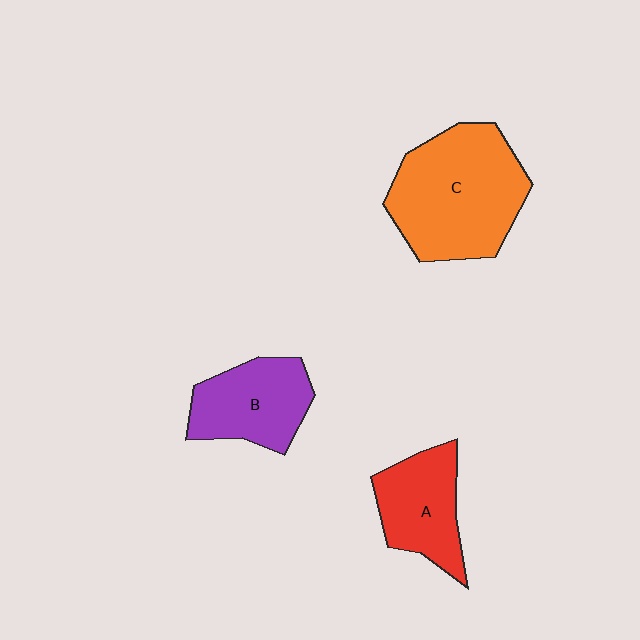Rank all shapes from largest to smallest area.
From largest to smallest: C (orange), B (purple), A (red).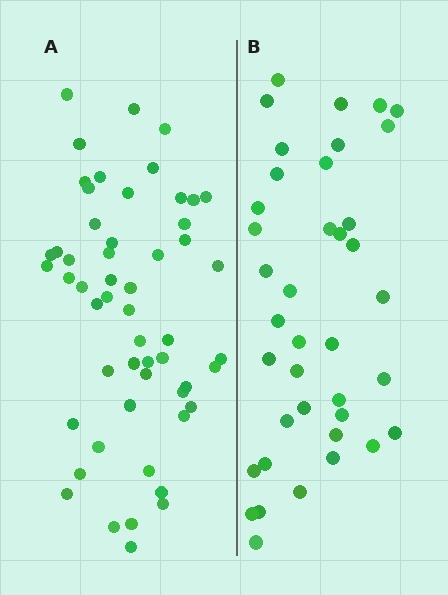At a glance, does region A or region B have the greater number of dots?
Region A (the left region) has more dots.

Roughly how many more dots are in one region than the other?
Region A has approximately 15 more dots than region B.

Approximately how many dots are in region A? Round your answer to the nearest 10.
About 50 dots. (The exact count is 54, which rounds to 50.)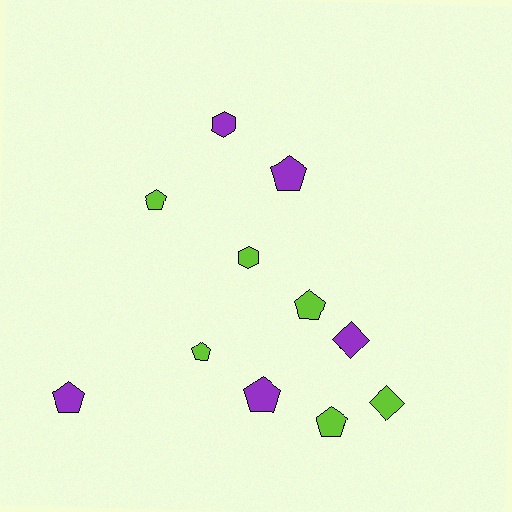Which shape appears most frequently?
Pentagon, with 7 objects.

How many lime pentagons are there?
There are 4 lime pentagons.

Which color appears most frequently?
Lime, with 6 objects.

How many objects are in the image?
There are 11 objects.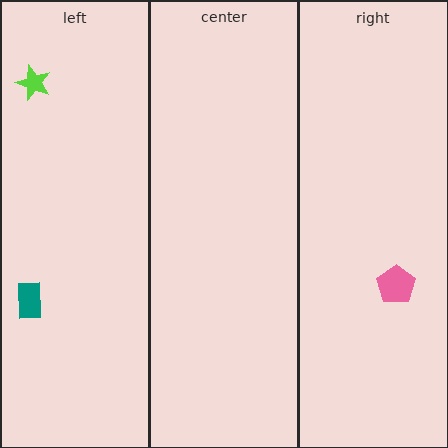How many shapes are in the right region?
1.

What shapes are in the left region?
The teal rectangle, the lime star.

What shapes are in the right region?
The pink pentagon.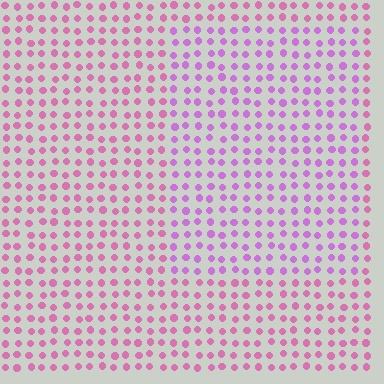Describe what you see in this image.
The image is filled with small pink elements in a uniform arrangement. A rectangle-shaped region is visible where the elements are tinted to a slightly different hue, forming a subtle color boundary.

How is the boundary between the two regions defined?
The boundary is defined purely by a slight shift in hue (about 32 degrees). Spacing, size, and orientation are identical on both sides.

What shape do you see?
I see a rectangle.